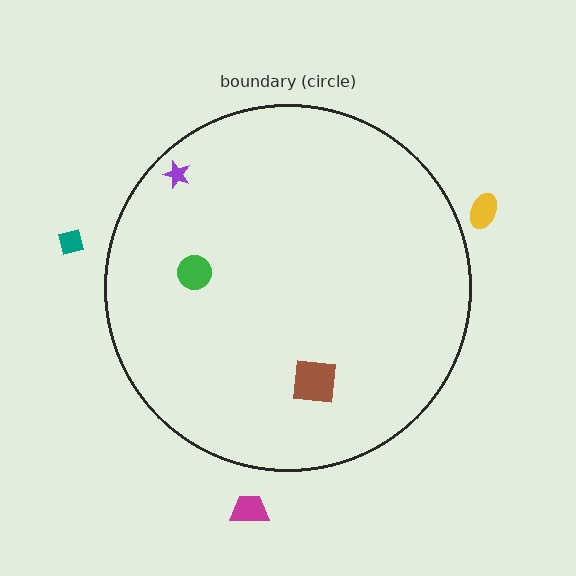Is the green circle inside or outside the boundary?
Inside.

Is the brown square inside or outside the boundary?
Inside.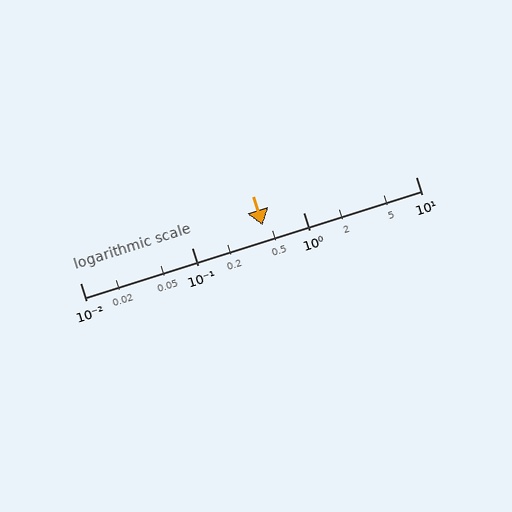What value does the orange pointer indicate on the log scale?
The pointer indicates approximately 0.43.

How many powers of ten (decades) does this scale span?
The scale spans 3 decades, from 0.01 to 10.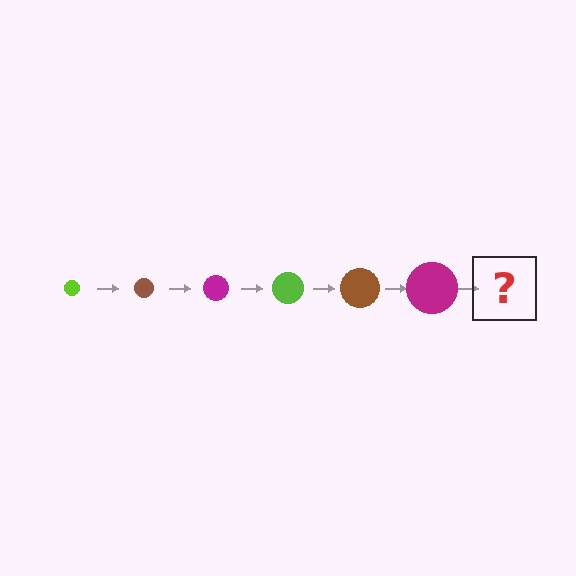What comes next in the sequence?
The next element should be a lime circle, larger than the previous one.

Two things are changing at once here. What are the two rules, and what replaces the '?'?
The two rules are that the circle grows larger each step and the color cycles through lime, brown, and magenta. The '?' should be a lime circle, larger than the previous one.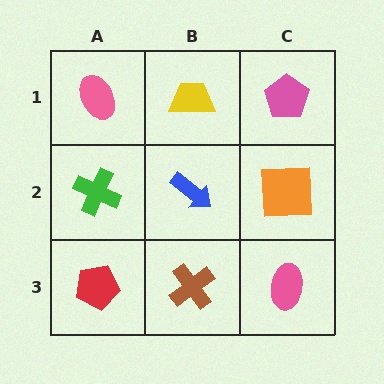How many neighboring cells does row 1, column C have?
2.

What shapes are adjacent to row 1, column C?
An orange square (row 2, column C), a yellow trapezoid (row 1, column B).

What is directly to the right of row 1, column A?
A yellow trapezoid.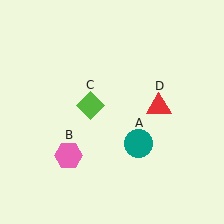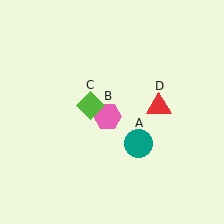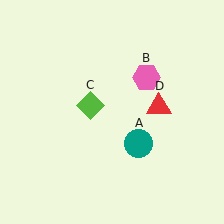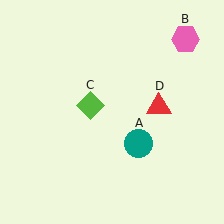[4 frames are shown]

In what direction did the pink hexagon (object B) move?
The pink hexagon (object B) moved up and to the right.